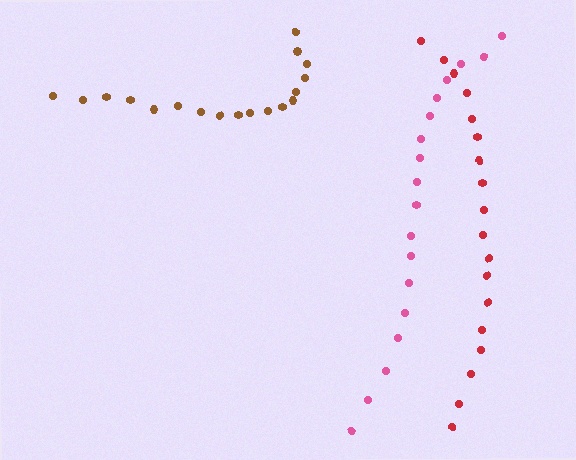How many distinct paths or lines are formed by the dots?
There are 3 distinct paths.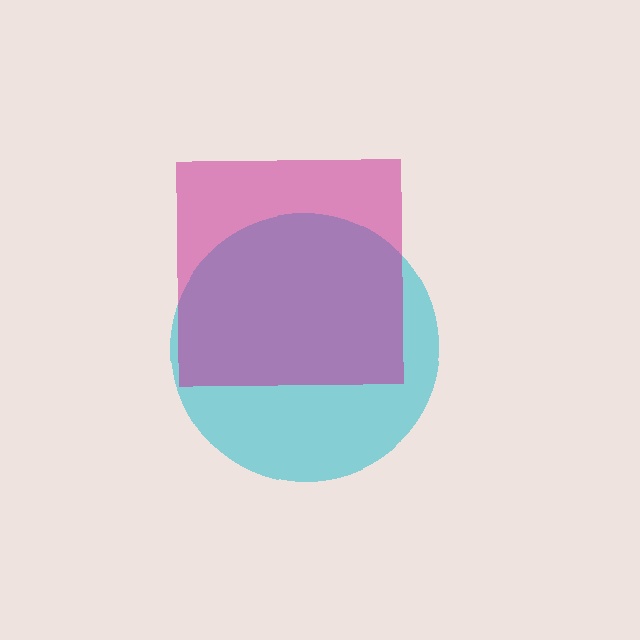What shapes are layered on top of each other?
The layered shapes are: a cyan circle, a magenta square.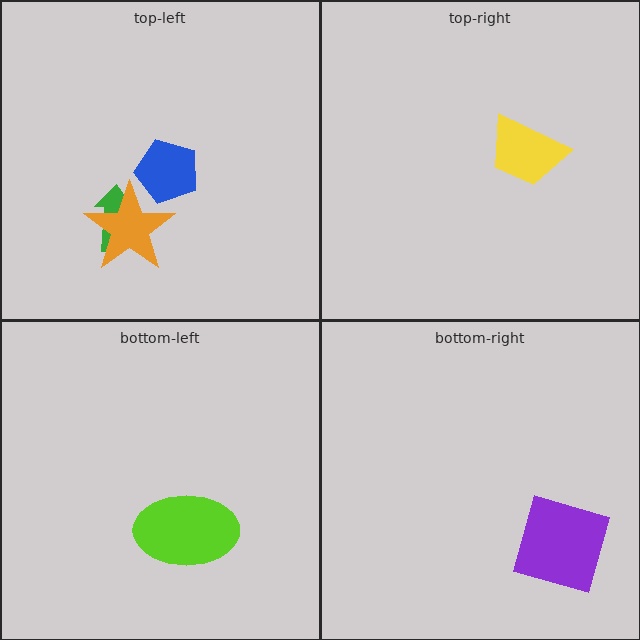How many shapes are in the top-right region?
1.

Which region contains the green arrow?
The top-left region.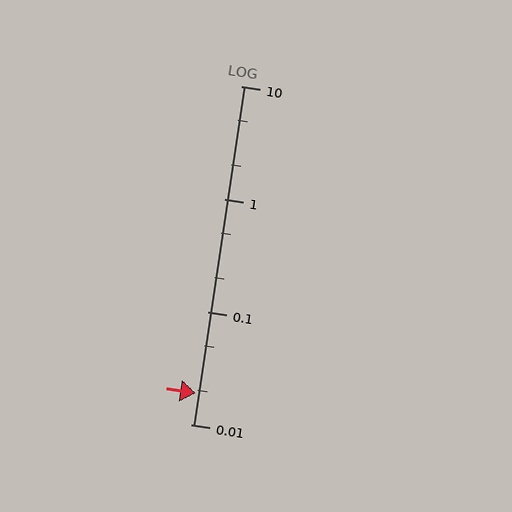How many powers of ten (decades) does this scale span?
The scale spans 3 decades, from 0.01 to 10.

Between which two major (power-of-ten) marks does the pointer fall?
The pointer is between 0.01 and 0.1.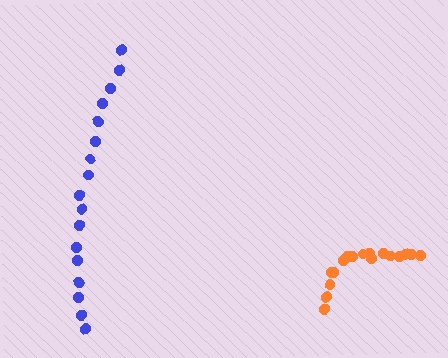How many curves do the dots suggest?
There are 2 distinct paths.